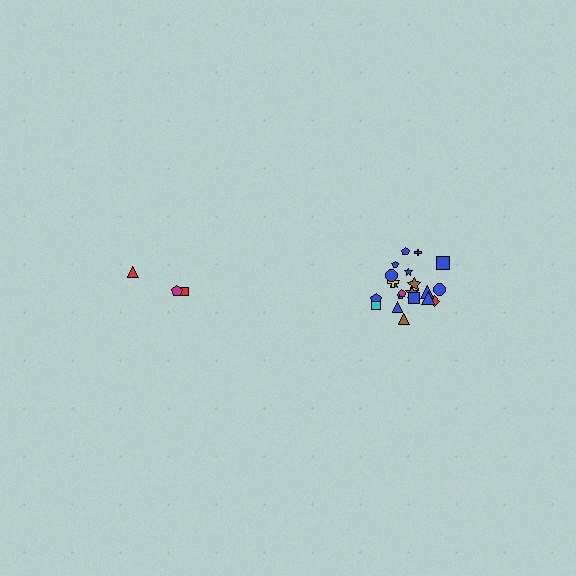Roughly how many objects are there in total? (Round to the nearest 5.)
Roughly 25 objects in total.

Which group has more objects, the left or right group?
The right group.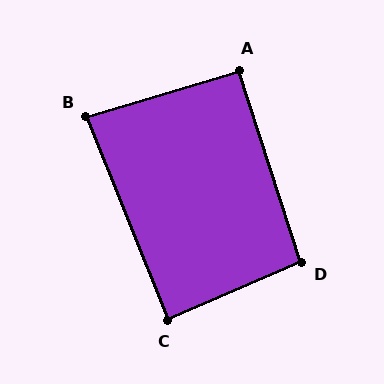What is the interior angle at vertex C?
Approximately 89 degrees (approximately right).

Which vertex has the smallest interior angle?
B, at approximately 85 degrees.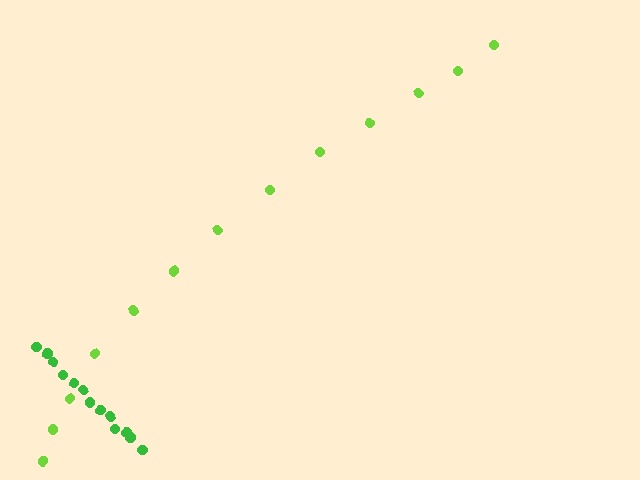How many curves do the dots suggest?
There are 2 distinct paths.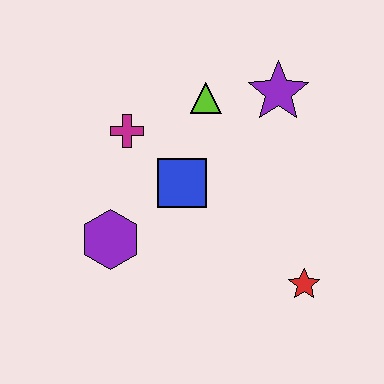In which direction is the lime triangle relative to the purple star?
The lime triangle is to the left of the purple star.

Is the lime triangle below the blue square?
No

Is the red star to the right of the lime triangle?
Yes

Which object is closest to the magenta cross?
The blue square is closest to the magenta cross.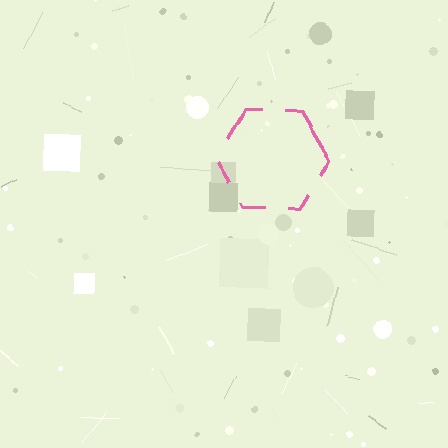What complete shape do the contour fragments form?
The contour fragments form a hexagon.